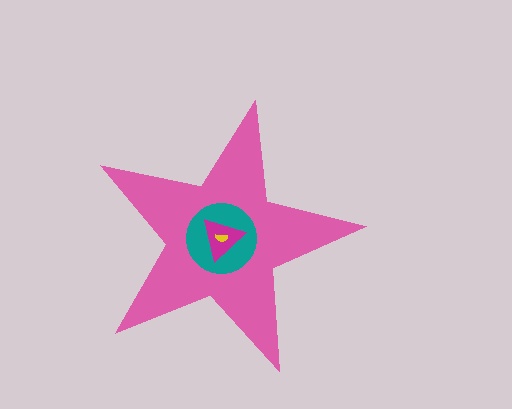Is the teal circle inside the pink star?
Yes.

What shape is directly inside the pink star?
The teal circle.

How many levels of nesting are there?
4.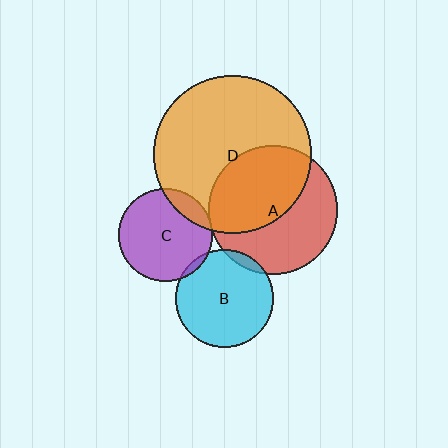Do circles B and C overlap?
Yes.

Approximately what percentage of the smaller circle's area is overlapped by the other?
Approximately 5%.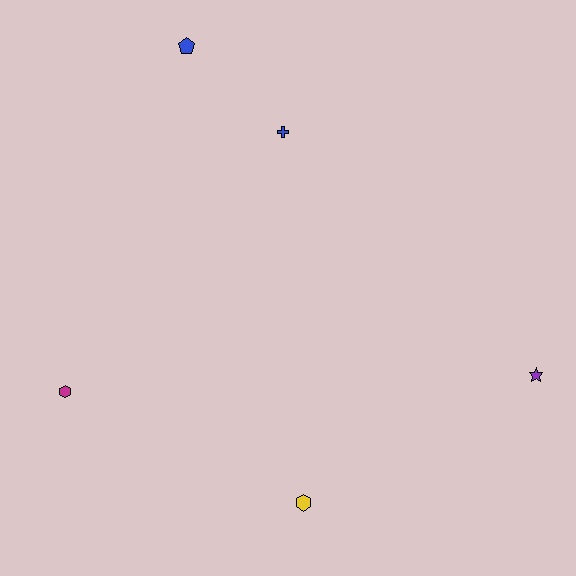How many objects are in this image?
There are 5 objects.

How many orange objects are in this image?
There are no orange objects.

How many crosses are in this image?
There is 1 cross.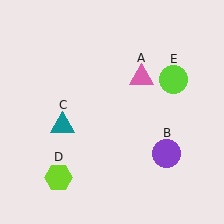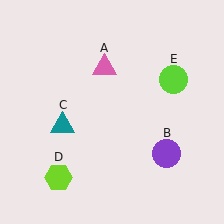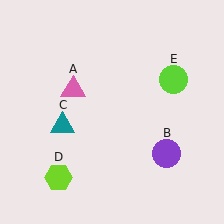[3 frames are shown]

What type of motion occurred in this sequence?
The pink triangle (object A) rotated counterclockwise around the center of the scene.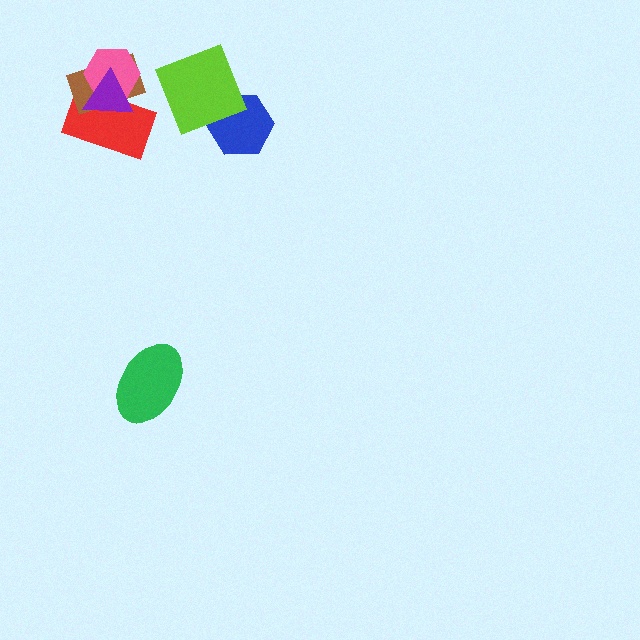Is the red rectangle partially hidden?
Yes, it is partially covered by another shape.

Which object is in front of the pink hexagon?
The purple triangle is in front of the pink hexagon.